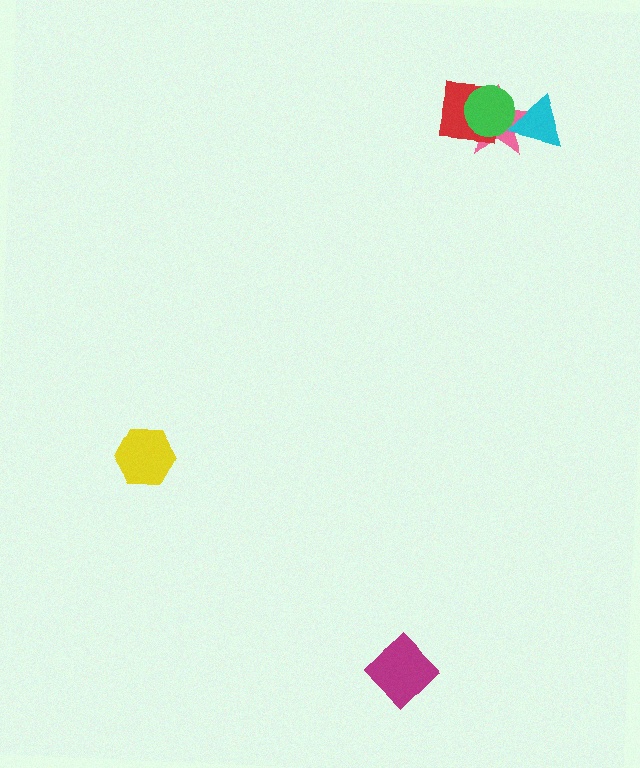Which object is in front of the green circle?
The cyan triangle is in front of the green circle.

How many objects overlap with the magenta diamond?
0 objects overlap with the magenta diamond.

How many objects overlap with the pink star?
3 objects overlap with the pink star.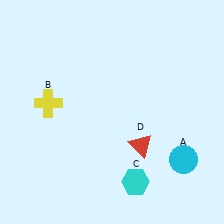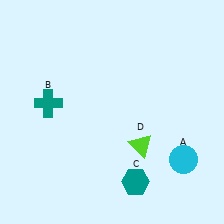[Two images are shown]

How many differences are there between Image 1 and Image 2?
There are 3 differences between the two images.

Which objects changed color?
B changed from yellow to teal. C changed from cyan to teal. D changed from red to lime.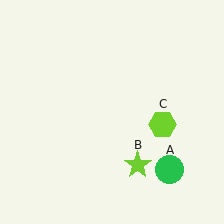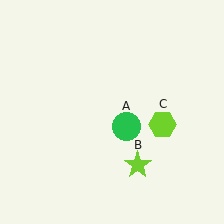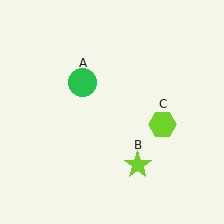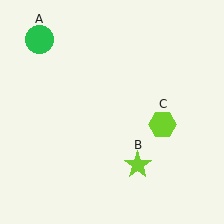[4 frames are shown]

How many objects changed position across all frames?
1 object changed position: green circle (object A).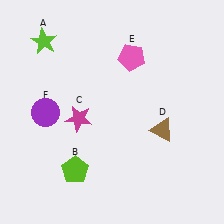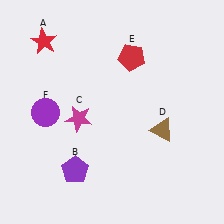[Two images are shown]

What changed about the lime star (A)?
In Image 1, A is lime. In Image 2, it changed to red.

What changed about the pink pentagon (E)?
In Image 1, E is pink. In Image 2, it changed to red.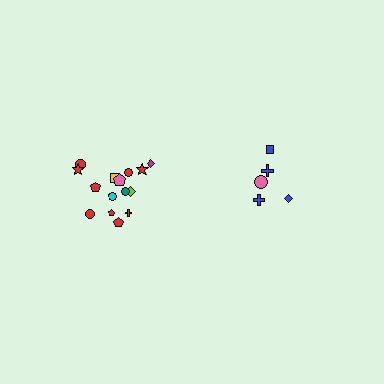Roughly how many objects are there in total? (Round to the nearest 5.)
Roughly 20 objects in total.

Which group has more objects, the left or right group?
The left group.